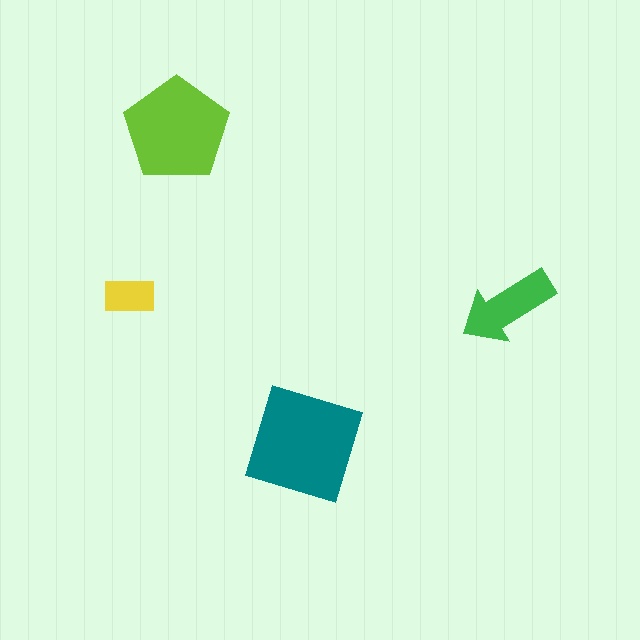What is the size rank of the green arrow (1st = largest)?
3rd.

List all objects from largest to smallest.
The teal square, the lime pentagon, the green arrow, the yellow rectangle.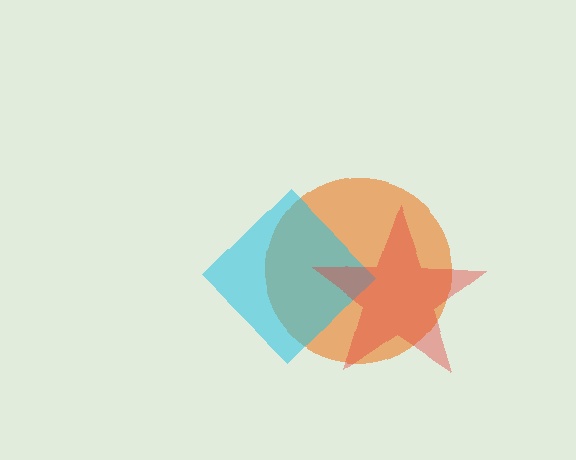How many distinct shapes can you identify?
There are 3 distinct shapes: an orange circle, a cyan diamond, a red star.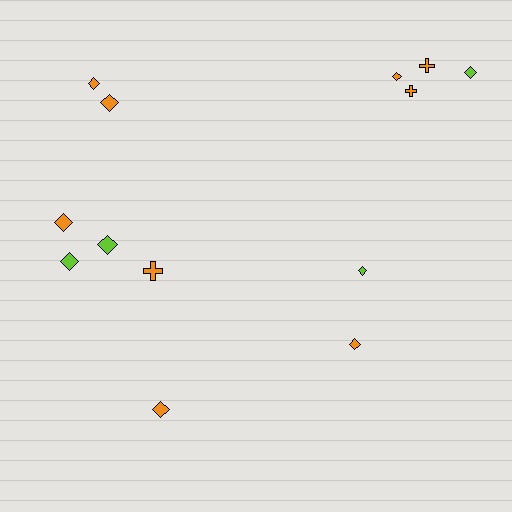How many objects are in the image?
There are 13 objects.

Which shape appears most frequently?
Diamond, with 10 objects.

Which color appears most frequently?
Orange, with 9 objects.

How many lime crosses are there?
There are no lime crosses.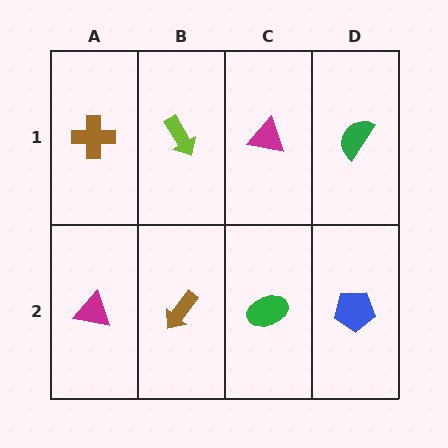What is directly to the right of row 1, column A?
A lime arrow.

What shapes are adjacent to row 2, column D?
A green semicircle (row 1, column D), a green ellipse (row 2, column C).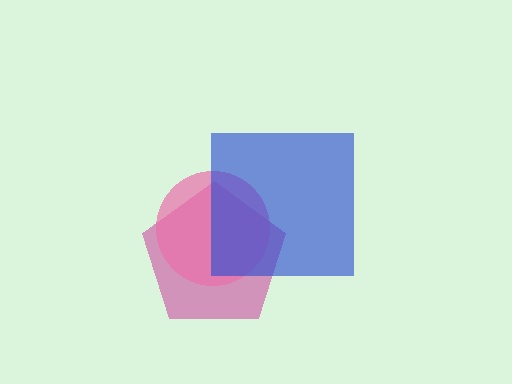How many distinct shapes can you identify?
There are 3 distinct shapes: a magenta pentagon, a pink circle, a blue square.